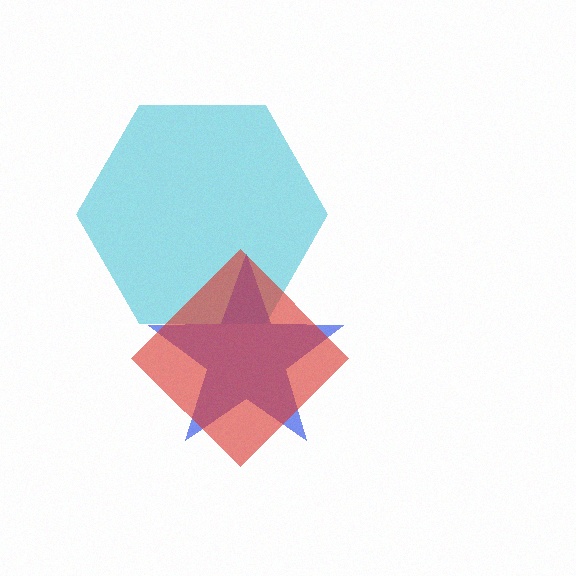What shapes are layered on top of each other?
The layered shapes are: a cyan hexagon, a blue star, a red diamond.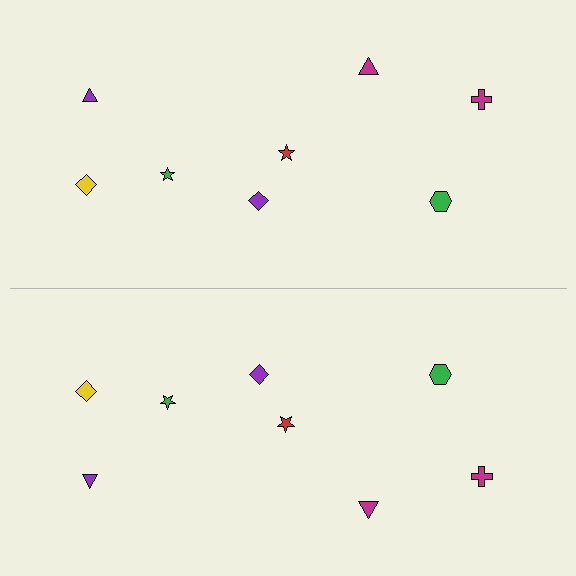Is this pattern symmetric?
Yes, this pattern has bilateral (reflection) symmetry.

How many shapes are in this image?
There are 16 shapes in this image.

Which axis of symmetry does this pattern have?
The pattern has a horizontal axis of symmetry running through the center of the image.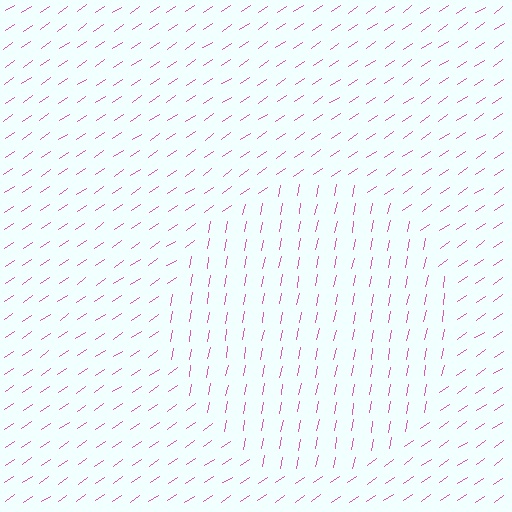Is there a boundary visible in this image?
Yes, there is a texture boundary formed by a change in line orientation.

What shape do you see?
I see a circle.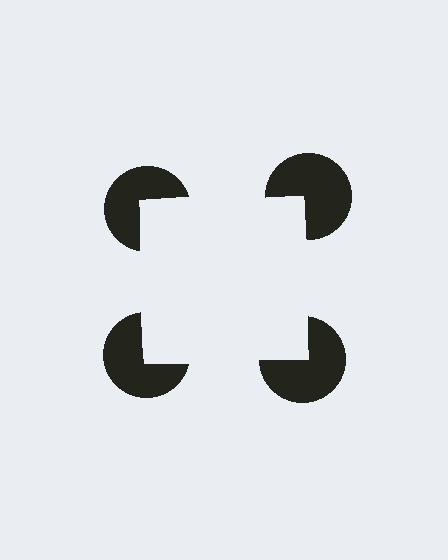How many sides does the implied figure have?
4 sides.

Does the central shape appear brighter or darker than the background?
It typically appears slightly brighter than the background, even though no actual brightness change is drawn.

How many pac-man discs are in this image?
There are 4 — one at each vertex of the illusory square.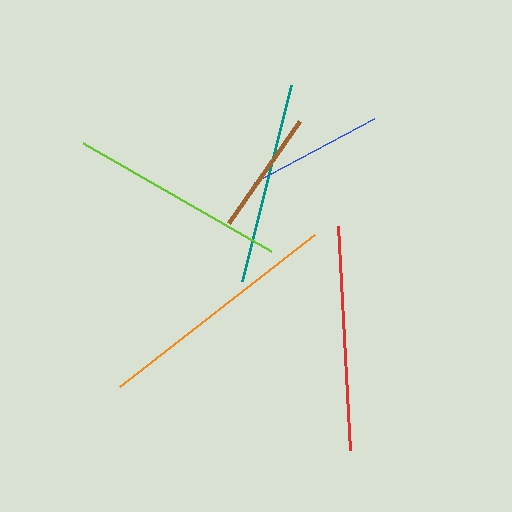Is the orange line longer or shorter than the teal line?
The orange line is longer than the teal line.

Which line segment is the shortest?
The brown line is the shortest at approximately 125 pixels.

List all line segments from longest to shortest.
From longest to shortest: orange, red, lime, teal, blue, brown.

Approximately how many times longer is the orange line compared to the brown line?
The orange line is approximately 2.0 times the length of the brown line.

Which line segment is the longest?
The orange line is the longest at approximately 247 pixels.